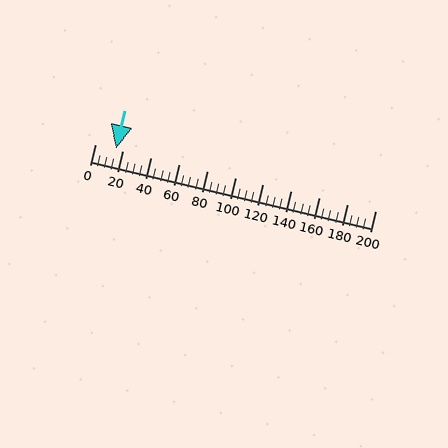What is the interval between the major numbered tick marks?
The major tick marks are spaced 20 units apart.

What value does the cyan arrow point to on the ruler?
The cyan arrow points to approximately 15.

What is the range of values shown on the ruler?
The ruler shows values from 0 to 200.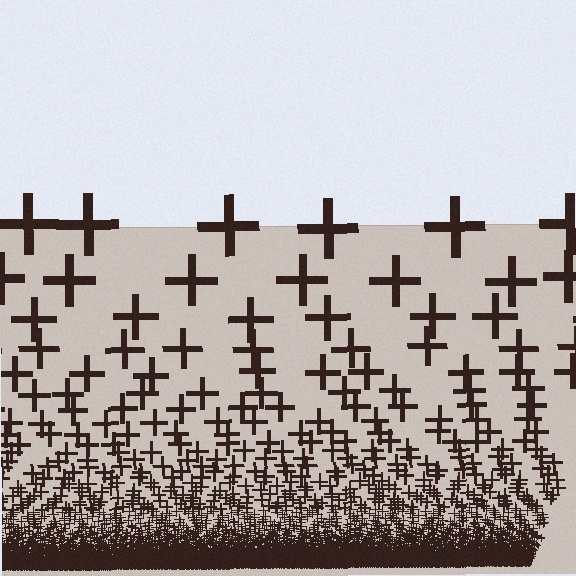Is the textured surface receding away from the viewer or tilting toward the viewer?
The surface appears to tilt toward the viewer. Texture elements get larger and sparser toward the top.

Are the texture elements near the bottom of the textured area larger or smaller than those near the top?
Smaller. The gradient is inverted — elements near the bottom are smaller and denser.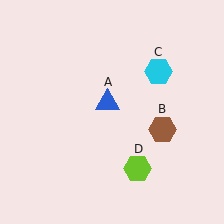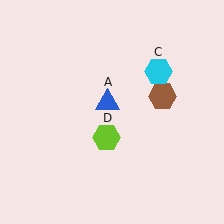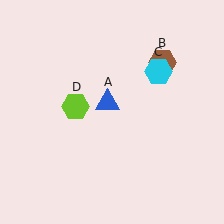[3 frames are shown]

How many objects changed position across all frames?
2 objects changed position: brown hexagon (object B), lime hexagon (object D).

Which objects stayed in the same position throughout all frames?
Blue triangle (object A) and cyan hexagon (object C) remained stationary.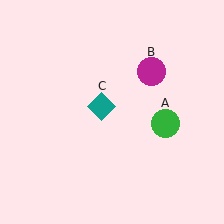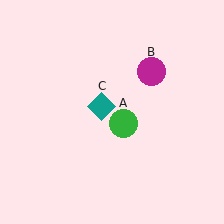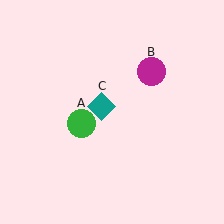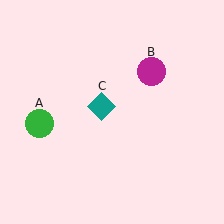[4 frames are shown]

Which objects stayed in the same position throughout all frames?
Magenta circle (object B) and teal diamond (object C) remained stationary.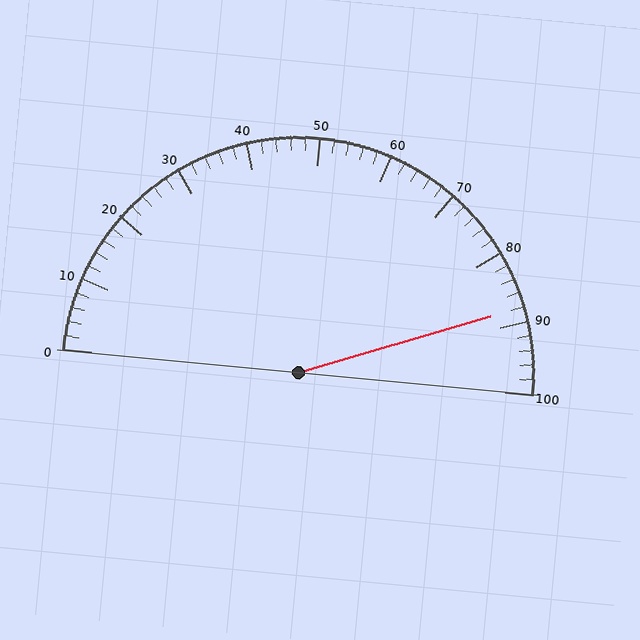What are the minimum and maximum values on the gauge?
The gauge ranges from 0 to 100.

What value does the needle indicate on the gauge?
The needle indicates approximately 88.